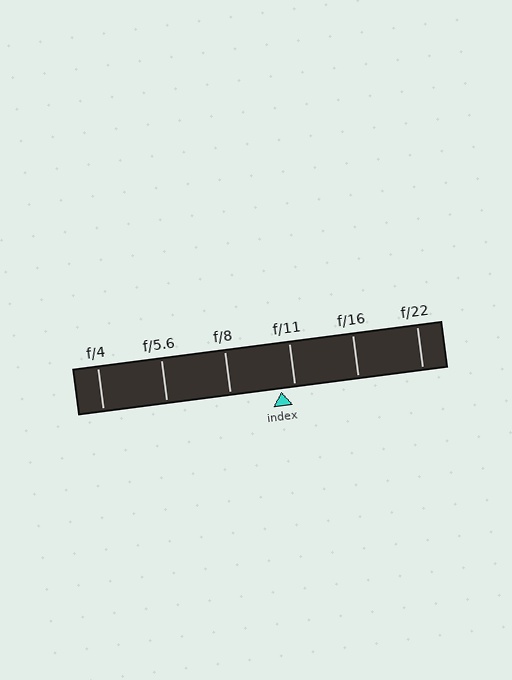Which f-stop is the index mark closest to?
The index mark is closest to f/11.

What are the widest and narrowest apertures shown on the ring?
The widest aperture shown is f/4 and the narrowest is f/22.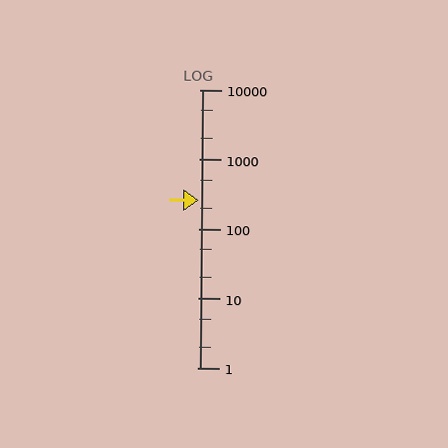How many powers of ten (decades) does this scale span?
The scale spans 4 decades, from 1 to 10000.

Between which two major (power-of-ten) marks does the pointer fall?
The pointer is between 100 and 1000.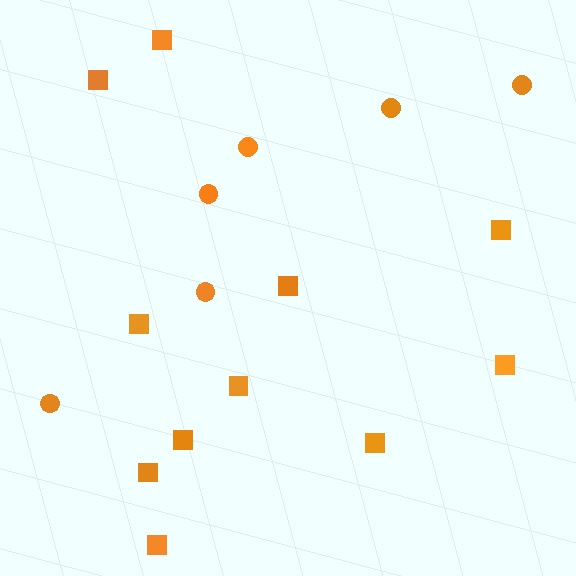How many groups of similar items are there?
There are 2 groups: one group of circles (6) and one group of squares (11).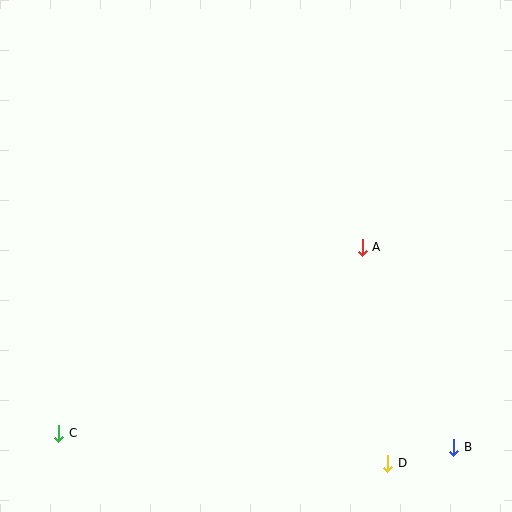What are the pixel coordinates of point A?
Point A is at (362, 247).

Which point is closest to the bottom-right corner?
Point B is closest to the bottom-right corner.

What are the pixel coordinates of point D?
Point D is at (388, 463).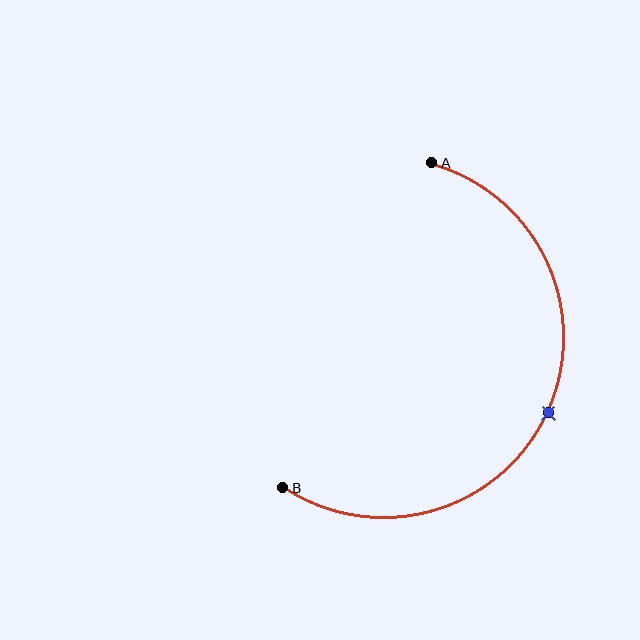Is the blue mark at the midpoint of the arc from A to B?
Yes. The blue mark lies on the arc at equal arc-length from both A and B — it is the arc midpoint.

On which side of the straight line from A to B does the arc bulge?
The arc bulges to the right of the straight line connecting A and B.